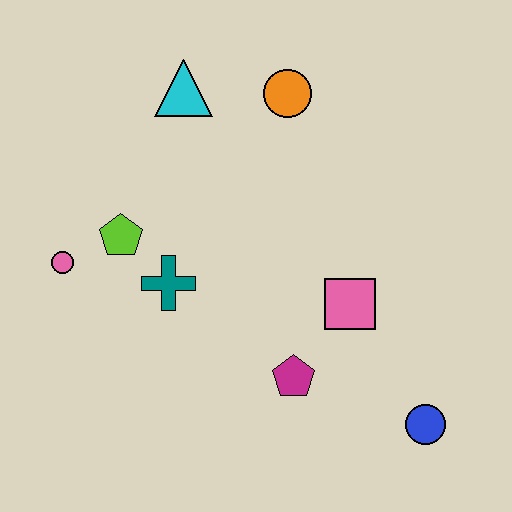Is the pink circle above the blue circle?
Yes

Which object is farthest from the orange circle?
The blue circle is farthest from the orange circle.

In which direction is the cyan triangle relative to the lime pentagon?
The cyan triangle is above the lime pentagon.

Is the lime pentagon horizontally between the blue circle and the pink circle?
Yes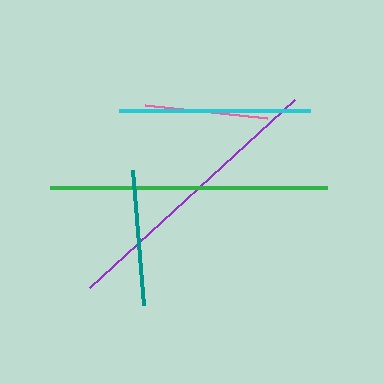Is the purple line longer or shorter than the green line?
The purple line is longer than the green line.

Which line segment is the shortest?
The pink line is the shortest at approximately 124 pixels.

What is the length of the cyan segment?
The cyan segment is approximately 191 pixels long.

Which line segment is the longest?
The purple line is the longest at approximately 278 pixels.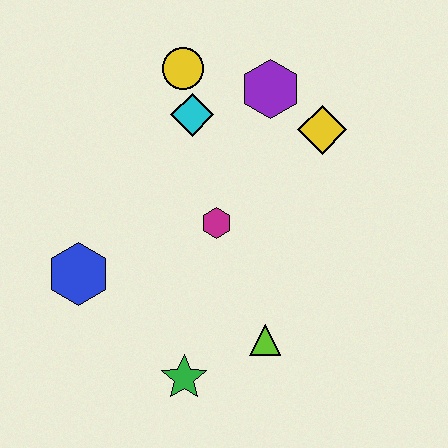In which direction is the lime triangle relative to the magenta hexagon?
The lime triangle is below the magenta hexagon.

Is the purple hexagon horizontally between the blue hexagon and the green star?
No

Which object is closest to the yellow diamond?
The purple hexagon is closest to the yellow diamond.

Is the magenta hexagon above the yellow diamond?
No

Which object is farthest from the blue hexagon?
The yellow diamond is farthest from the blue hexagon.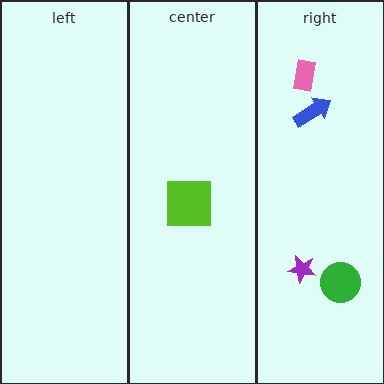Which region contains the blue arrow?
The right region.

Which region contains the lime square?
The center region.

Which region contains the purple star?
The right region.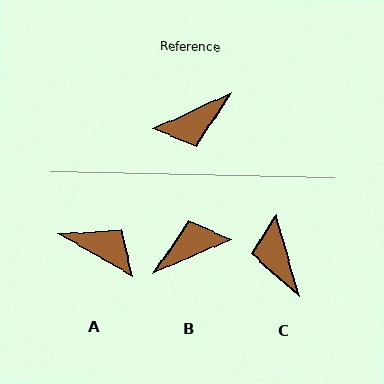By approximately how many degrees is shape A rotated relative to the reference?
Approximately 126 degrees counter-clockwise.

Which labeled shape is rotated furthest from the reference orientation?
B, about 179 degrees away.